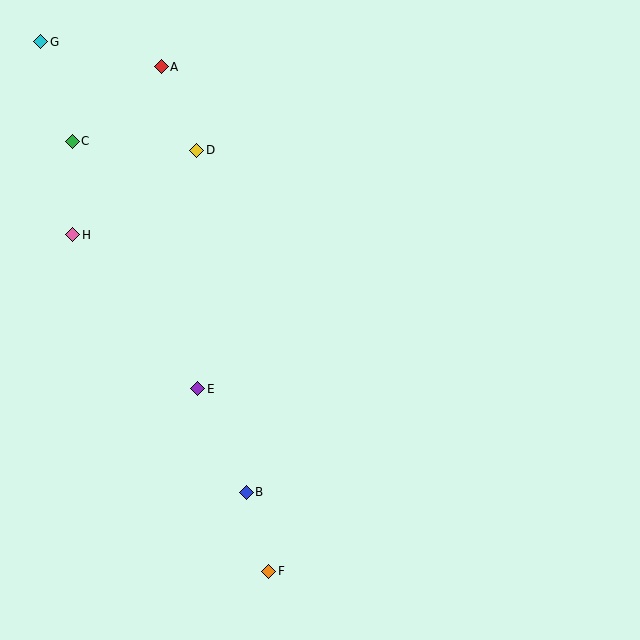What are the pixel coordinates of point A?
Point A is at (161, 67).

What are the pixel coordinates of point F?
Point F is at (269, 571).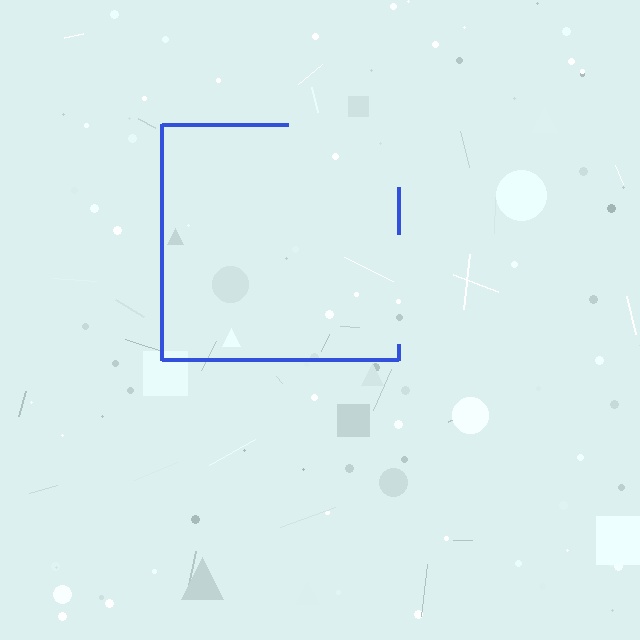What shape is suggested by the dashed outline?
The dashed outline suggests a square.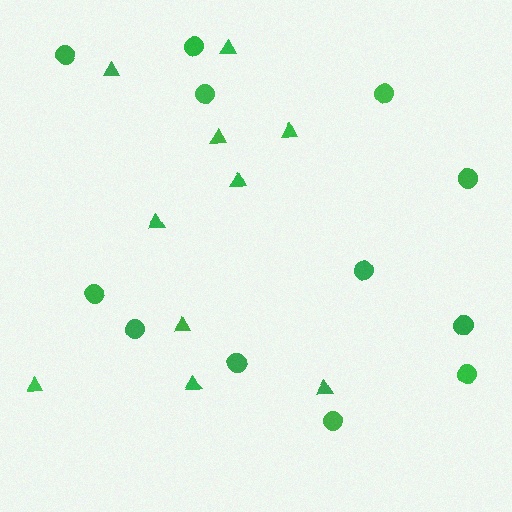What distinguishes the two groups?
There are 2 groups: one group of circles (12) and one group of triangles (10).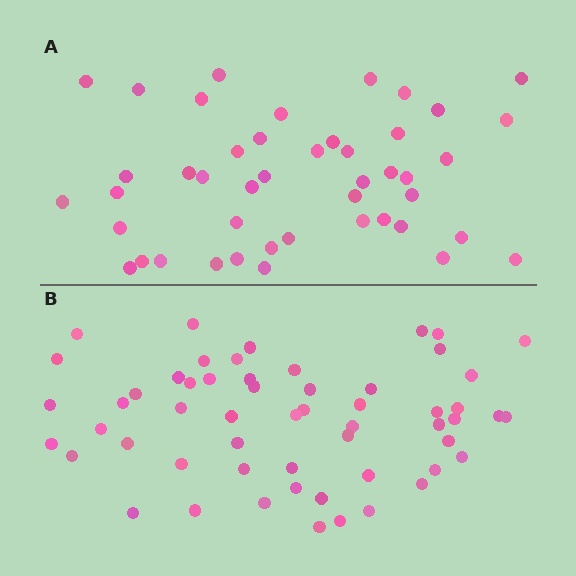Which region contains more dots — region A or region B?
Region B (the bottom region) has more dots.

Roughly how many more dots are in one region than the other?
Region B has roughly 12 or so more dots than region A.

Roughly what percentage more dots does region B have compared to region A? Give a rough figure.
About 25% more.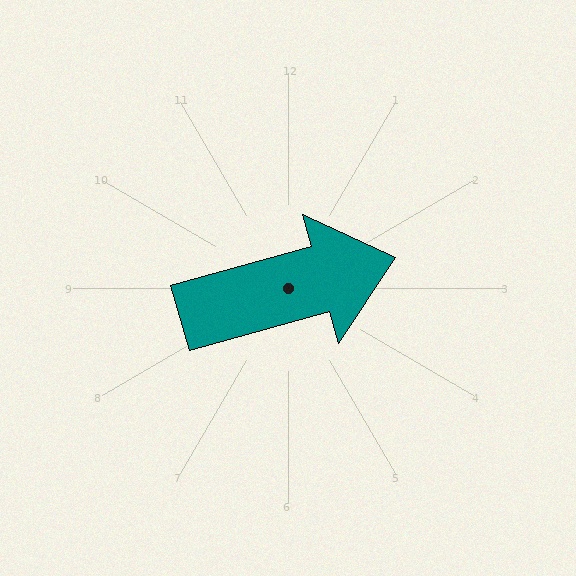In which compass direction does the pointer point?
East.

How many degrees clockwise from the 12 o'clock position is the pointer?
Approximately 74 degrees.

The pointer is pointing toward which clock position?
Roughly 2 o'clock.